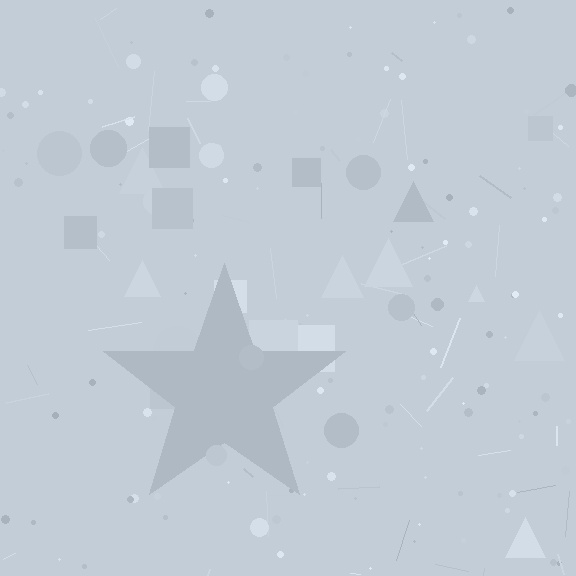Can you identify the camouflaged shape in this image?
The camouflaged shape is a star.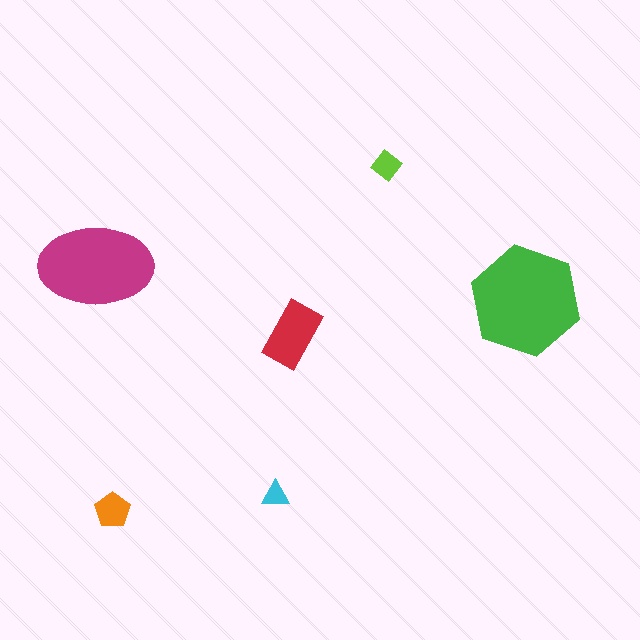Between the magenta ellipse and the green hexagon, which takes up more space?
The green hexagon.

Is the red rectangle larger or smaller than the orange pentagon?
Larger.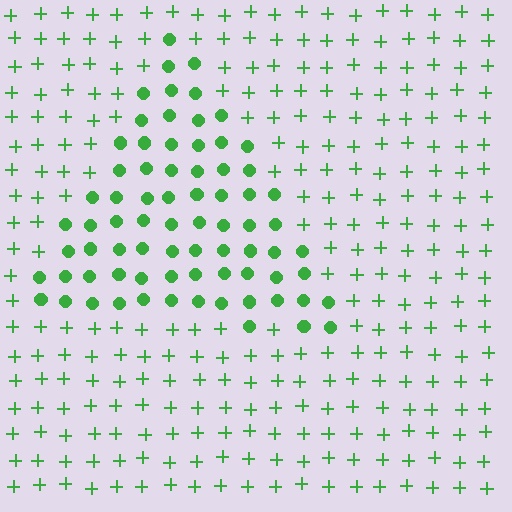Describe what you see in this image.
The image is filled with small green elements arranged in a uniform grid. A triangle-shaped region contains circles, while the surrounding area contains plus signs. The boundary is defined purely by the change in element shape.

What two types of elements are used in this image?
The image uses circles inside the triangle region and plus signs outside it.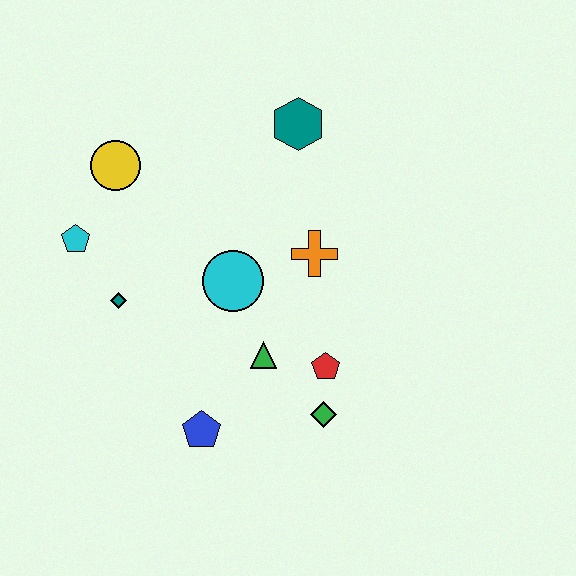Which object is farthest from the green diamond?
The yellow circle is farthest from the green diamond.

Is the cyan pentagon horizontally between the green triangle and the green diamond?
No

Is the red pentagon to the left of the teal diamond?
No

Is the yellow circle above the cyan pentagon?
Yes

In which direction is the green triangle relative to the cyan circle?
The green triangle is below the cyan circle.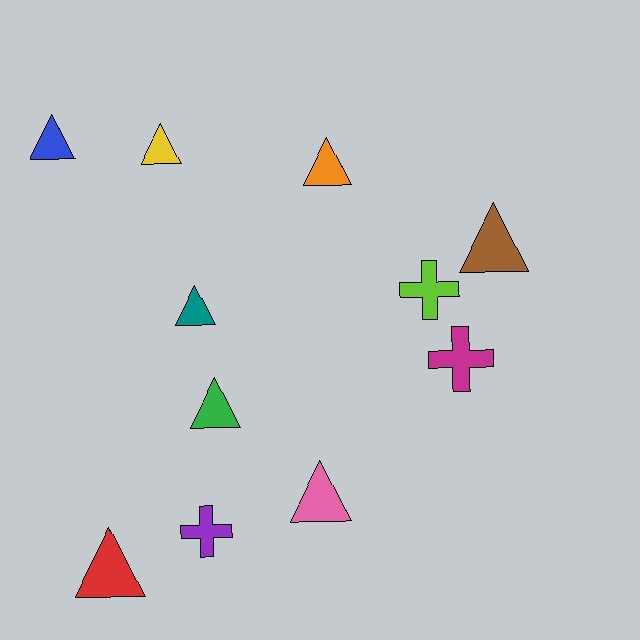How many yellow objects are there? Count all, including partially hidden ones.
There is 1 yellow object.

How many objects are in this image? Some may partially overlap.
There are 11 objects.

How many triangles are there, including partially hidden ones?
There are 8 triangles.